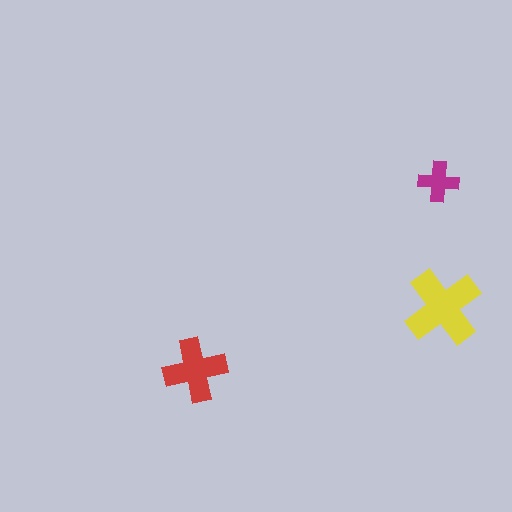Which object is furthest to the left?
The red cross is leftmost.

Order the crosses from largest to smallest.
the yellow one, the red one, the magenta one.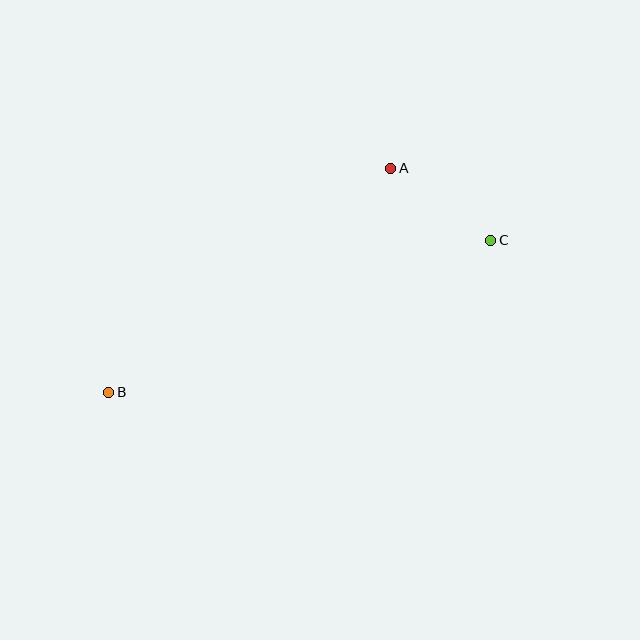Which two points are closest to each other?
Points A and C are closest to each other.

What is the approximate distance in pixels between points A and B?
The distance between A and B is approximately 360 pixels.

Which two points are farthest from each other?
Points B and C are farthest from each other.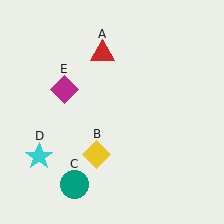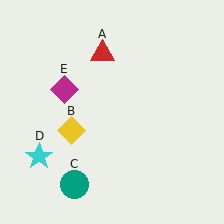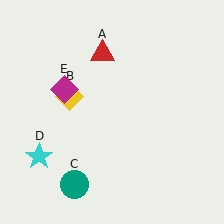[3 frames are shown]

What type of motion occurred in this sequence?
The yellow diamond (object B) rotated clockwise around the center of the scene.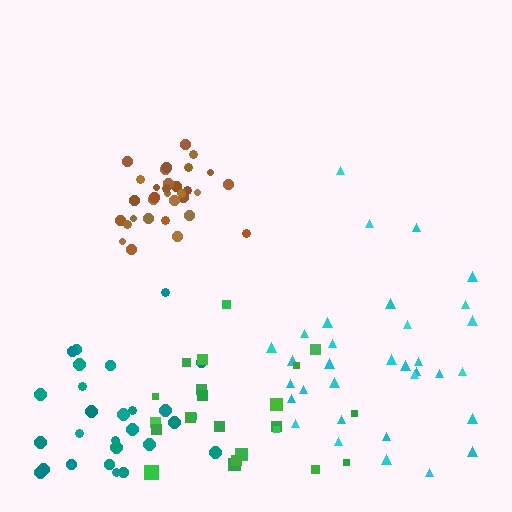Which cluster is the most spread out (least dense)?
Cyan.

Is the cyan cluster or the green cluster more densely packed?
Green.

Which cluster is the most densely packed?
Brown.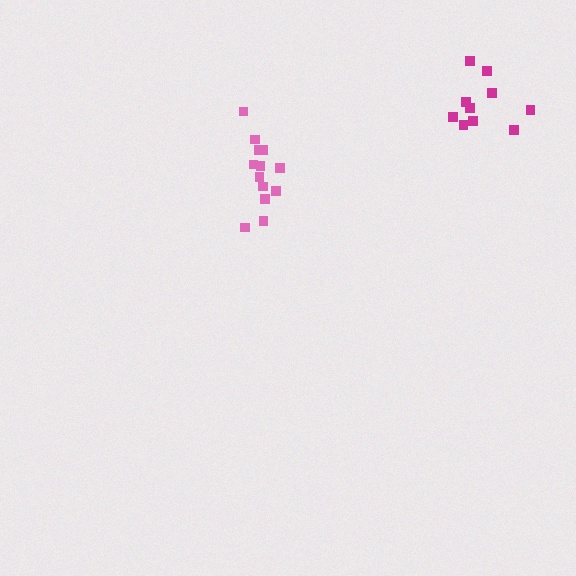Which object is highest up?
The magenta cluster is topmost.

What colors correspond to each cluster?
The clusters are colored: pink, magenta.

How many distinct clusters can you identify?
There are 2 distinct clusters.